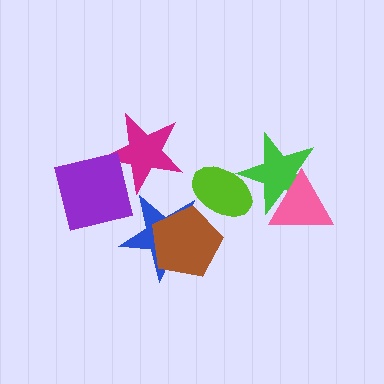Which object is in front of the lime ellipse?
The brown pentagon is in front of the lime ellipse.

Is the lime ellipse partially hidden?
Yes, it is partially covered by another shape.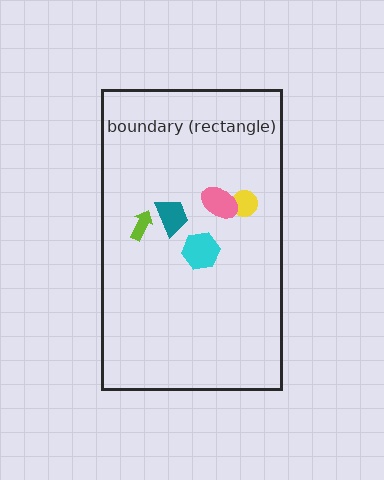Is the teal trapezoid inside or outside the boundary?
Inside.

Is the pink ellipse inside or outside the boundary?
Inside.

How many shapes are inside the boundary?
5 inside, 0 outside.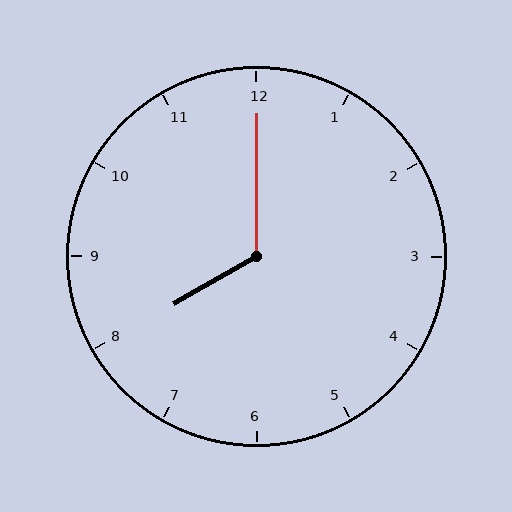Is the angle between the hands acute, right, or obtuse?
It is obtuse.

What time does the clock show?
8:00.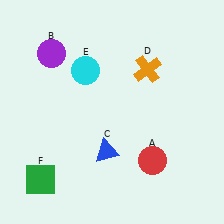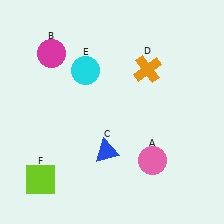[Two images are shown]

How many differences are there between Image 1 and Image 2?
There are 3 differences between the two images.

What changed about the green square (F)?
In Image 1, F is green. In Image 2, it changed to lime.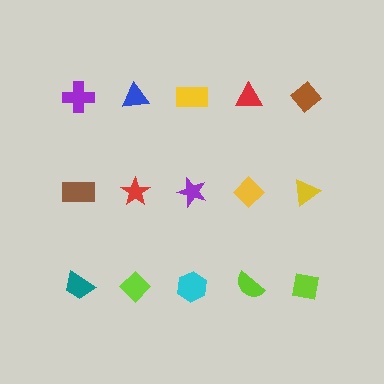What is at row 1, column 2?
A blue triangle.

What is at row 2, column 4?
A yellow diamond.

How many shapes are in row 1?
5 shapes.